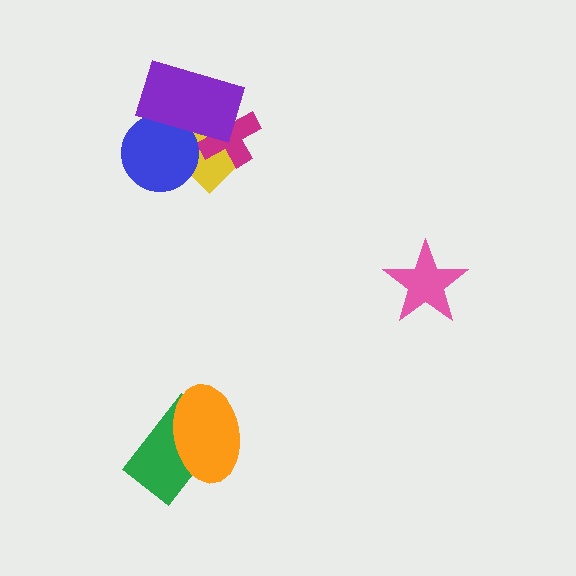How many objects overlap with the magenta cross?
2 objects overlap with the magenta cross.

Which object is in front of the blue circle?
The purple rectangle is in front of the blue circle.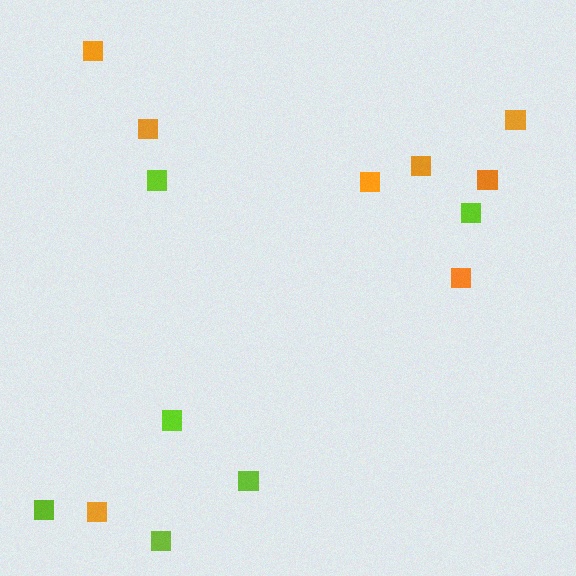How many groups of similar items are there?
There are 2 groups: one group of orange squares (8) and one group of lime squares (6).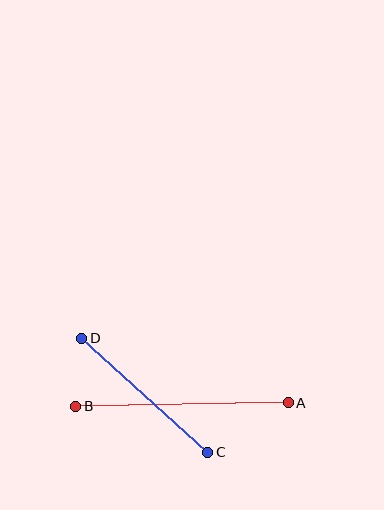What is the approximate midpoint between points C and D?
The midpoint is at approximately (145, 395) pixels.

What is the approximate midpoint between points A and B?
The midpoint is at approximately (182, 404) pixels.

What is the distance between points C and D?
The distance is approximately 170 pixels.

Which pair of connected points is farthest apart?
Points A and B are farthest apart.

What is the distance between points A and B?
The distance is approximately 213 pixels.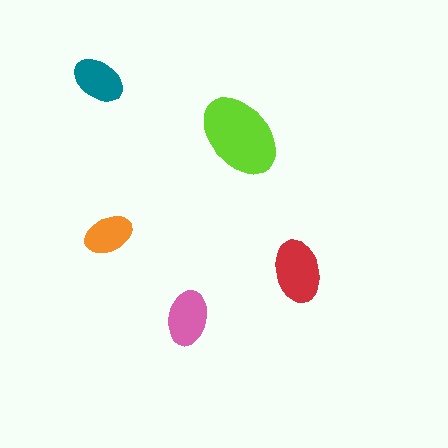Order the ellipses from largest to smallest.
the lime one, the red one, the pink one, the teal one, the orange one.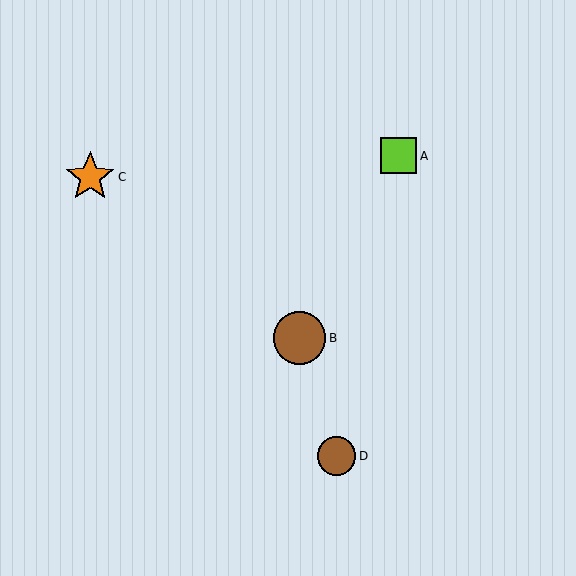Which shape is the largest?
The brown circle (labeled B) is the largest.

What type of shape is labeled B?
Shape B is a brown circle.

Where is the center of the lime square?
The center of the lime square is at (399, 156).